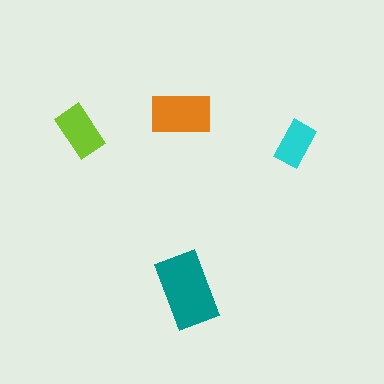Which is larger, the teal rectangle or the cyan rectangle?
The teal one.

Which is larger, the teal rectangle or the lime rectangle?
The teal one.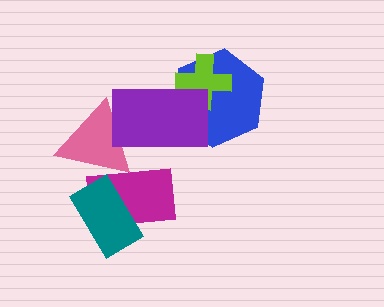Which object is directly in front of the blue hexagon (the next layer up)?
The lime cross is directly in front of the blue hexagon.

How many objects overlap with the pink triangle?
2 objects overlap with the pink triangle.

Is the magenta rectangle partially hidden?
Yes, it is partially covered by another shape.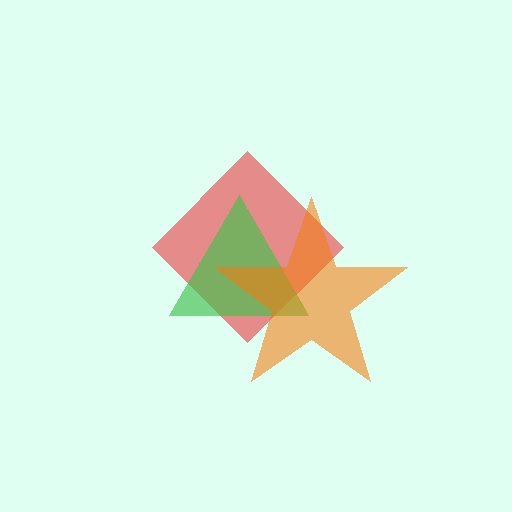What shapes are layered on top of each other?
The layered shapes are: a red diamond, a green triangle, an orange star.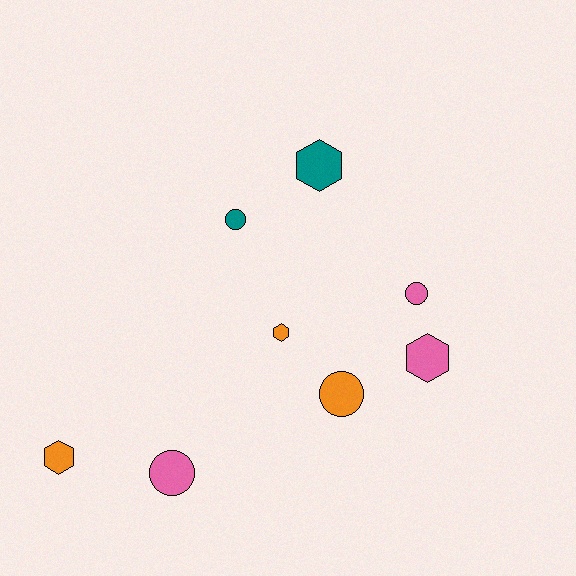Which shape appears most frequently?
Hexagon, with 4 objects.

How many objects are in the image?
There are 8 objects.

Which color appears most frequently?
Orange, with 3 objects.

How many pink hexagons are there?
There is 1 pink hexagon.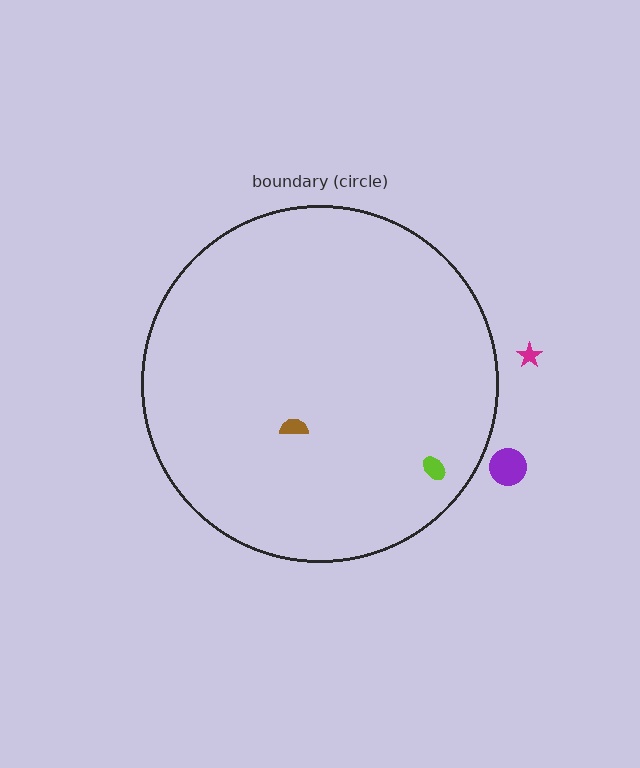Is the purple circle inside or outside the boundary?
Outside.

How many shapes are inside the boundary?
2 inside, 2 outside.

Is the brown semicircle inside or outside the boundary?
Inside.